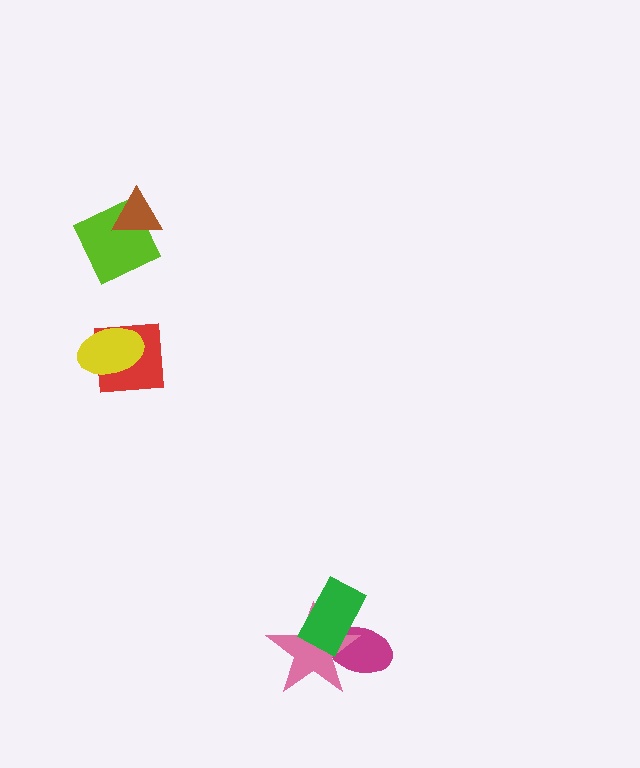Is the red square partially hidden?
Yes, it is partially covered by another shape.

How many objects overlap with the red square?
1 object overlaps with the red square.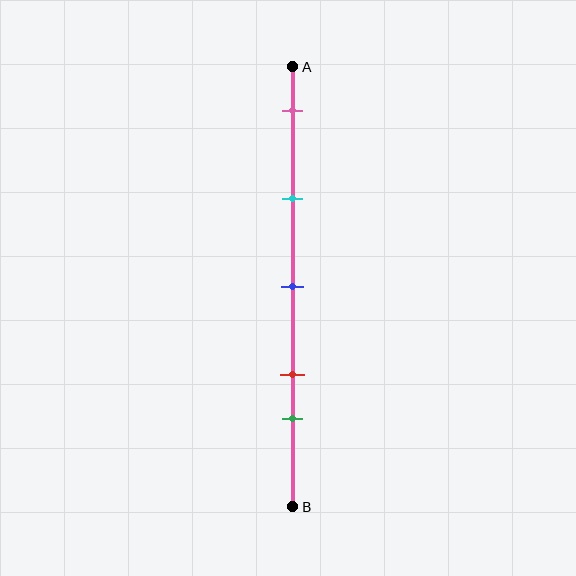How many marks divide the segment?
There are 5 marks dividing the segment.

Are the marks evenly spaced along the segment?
No, the marks are not evenly spaced.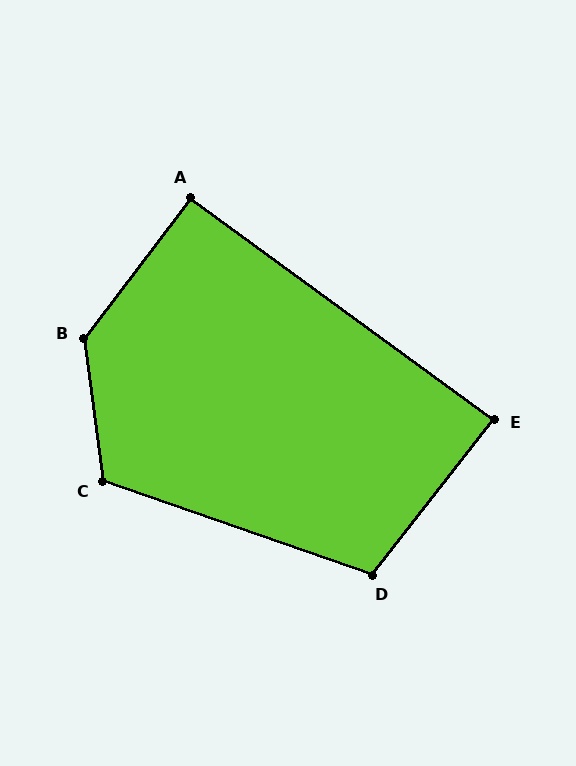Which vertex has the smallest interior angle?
E, at approximately 88 degrees.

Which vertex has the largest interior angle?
B, at approximately 135 degrees.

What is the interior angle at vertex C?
Approximately 117 degrees (obtuse).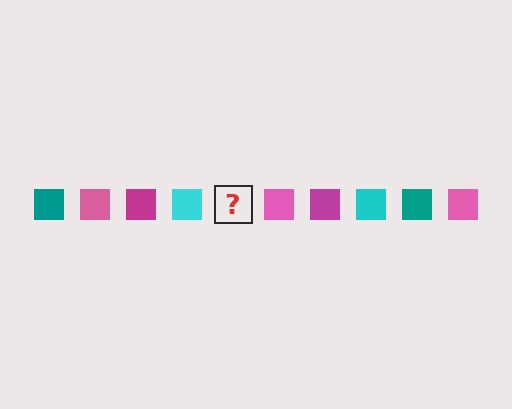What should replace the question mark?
The question mark should be replaced with a teal square.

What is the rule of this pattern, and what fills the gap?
The rule is that the pattern cycles through teal, pink, magenta, cyan squares. The gap should be filled with a teal square.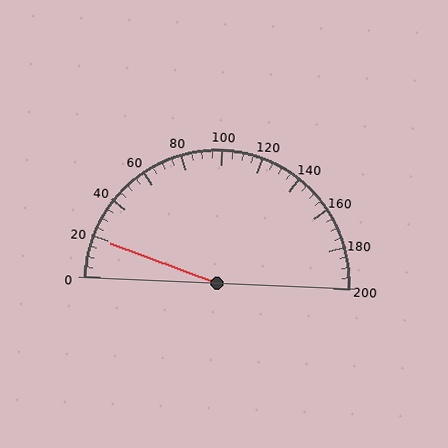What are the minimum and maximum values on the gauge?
The gauge ranges from 0 to 200.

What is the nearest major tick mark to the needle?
The nearest major tick mark is 20.